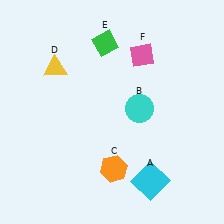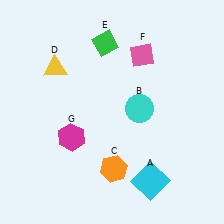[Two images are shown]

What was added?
A magenta hexagon (G) was added in Image 2.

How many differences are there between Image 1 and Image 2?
There is 1 difference between the two images.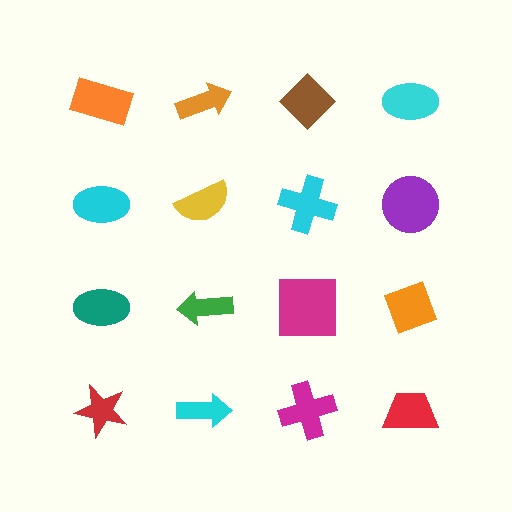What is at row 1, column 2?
An orange arrow.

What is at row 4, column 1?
A red star.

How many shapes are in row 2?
4 shapes.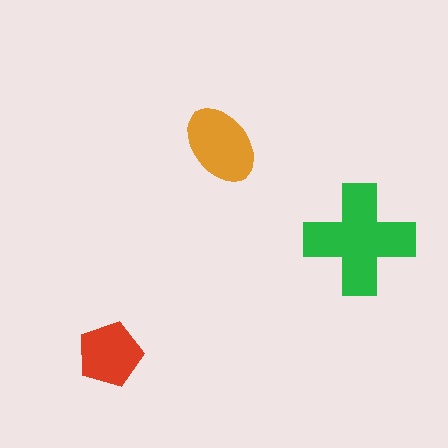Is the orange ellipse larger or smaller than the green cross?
Smaller.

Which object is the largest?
The green cross.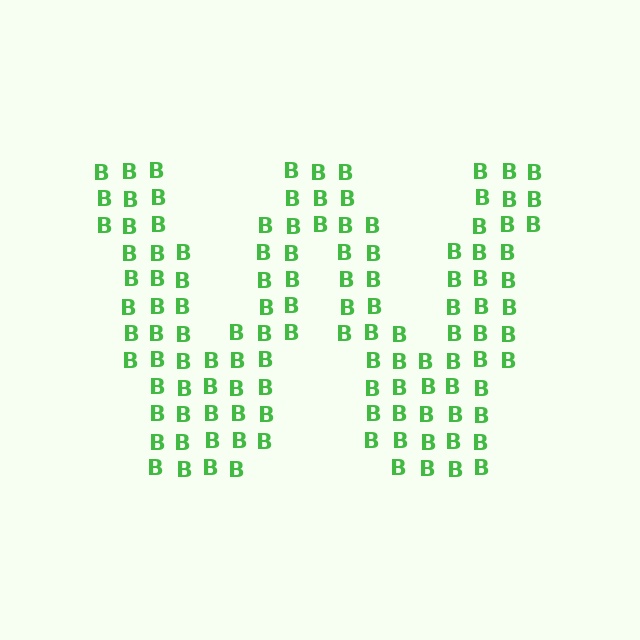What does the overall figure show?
The overall figure shows the letter W.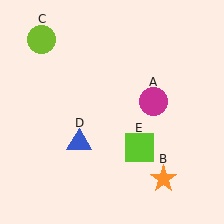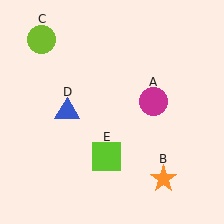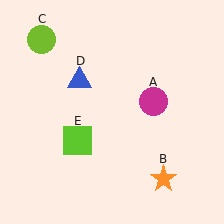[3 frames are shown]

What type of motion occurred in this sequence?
The blue triangle (object D), lime square (object E) rotated clockwise around the center of the scene.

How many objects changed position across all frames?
2 objects changed position: blue triangle (object D), lime square (object E).